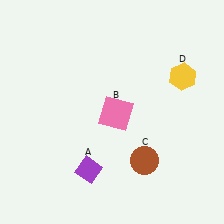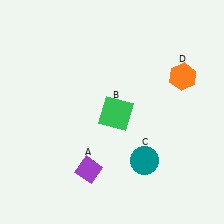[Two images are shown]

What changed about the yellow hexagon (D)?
In Image 1, D is yellow. In Image 2, it changed to orange.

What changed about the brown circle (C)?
In Image 1, C is brown. In Image 2, it changed to teal.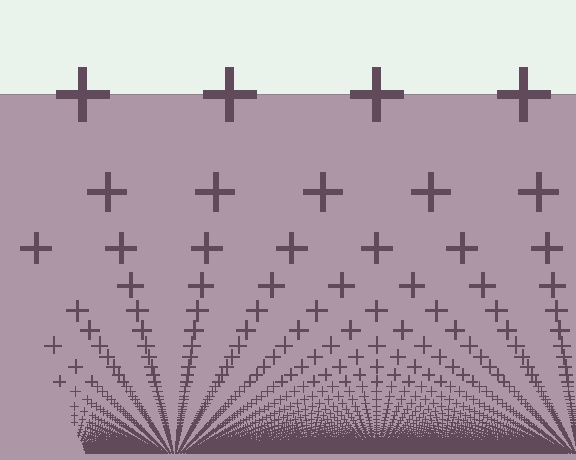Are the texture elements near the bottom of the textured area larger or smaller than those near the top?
Smaller. The gradient is inverted — elements near the bottom are smaller and denser.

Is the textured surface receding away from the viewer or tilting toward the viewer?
The surface appears to tilt toward the viewer. Texture elements get larger and sparser toward the top.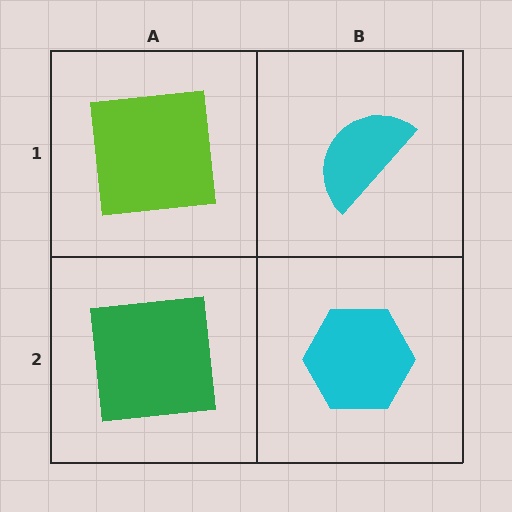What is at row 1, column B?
A cyan semicircle.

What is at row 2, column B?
A cyan hexagon.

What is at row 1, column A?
A lime square.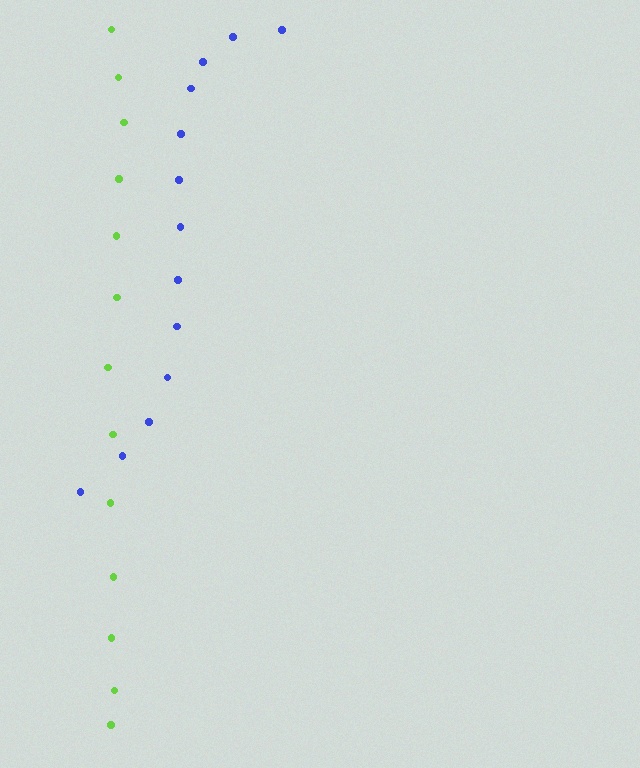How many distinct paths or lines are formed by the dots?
There are 2 distinct paths.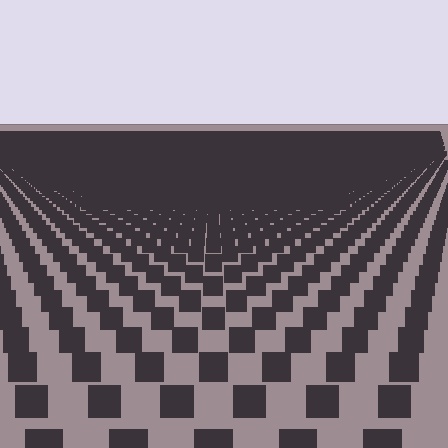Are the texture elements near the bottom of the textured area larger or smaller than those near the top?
Larger. Near the bottom, elements are closer to the viewer and appear at a bigger on-screen size.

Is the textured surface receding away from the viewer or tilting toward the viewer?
The surface is receding away from the viewer. Texture elements get smaller and denser toward the top.